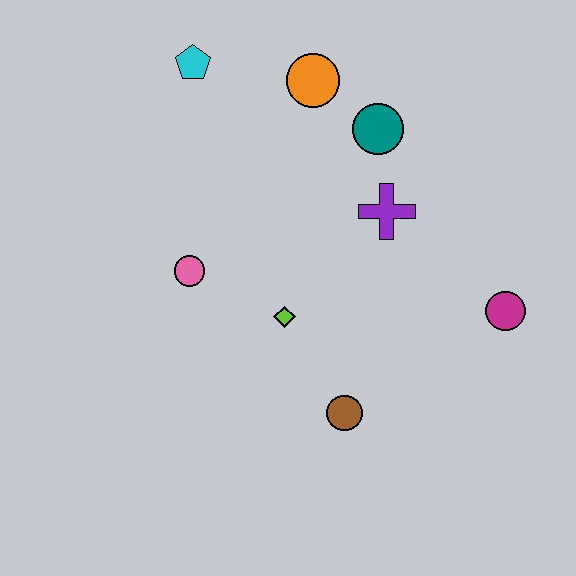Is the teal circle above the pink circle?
Yes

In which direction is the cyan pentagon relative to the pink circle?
The cyan pentagon is above the pink circle.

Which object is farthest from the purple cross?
The cyan pentagon is farthest from the purple cross.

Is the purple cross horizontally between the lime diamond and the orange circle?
No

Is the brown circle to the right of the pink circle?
Yes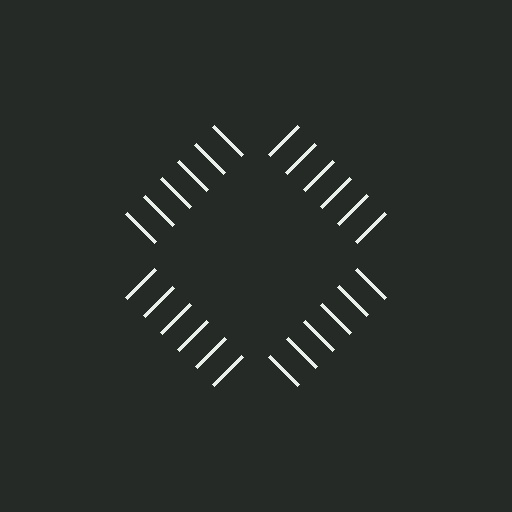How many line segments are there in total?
24 — 6 along each of the 4 edges.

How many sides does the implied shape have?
4 sides — the line-ends trace a square.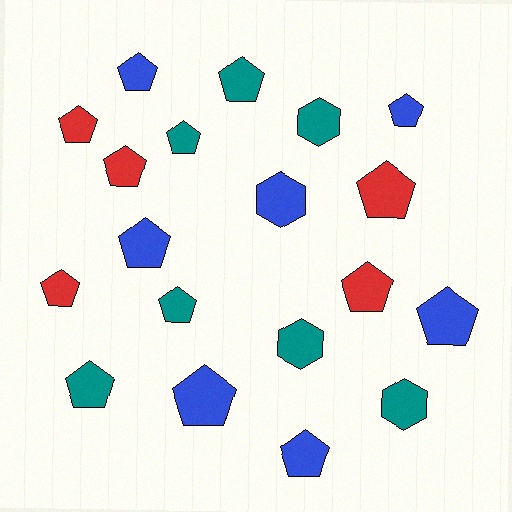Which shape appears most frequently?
Pentagon, with 15 objects.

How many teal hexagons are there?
There are 3 teal hexagons.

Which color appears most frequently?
Teal, with 7 objects.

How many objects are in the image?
There are 19 objects.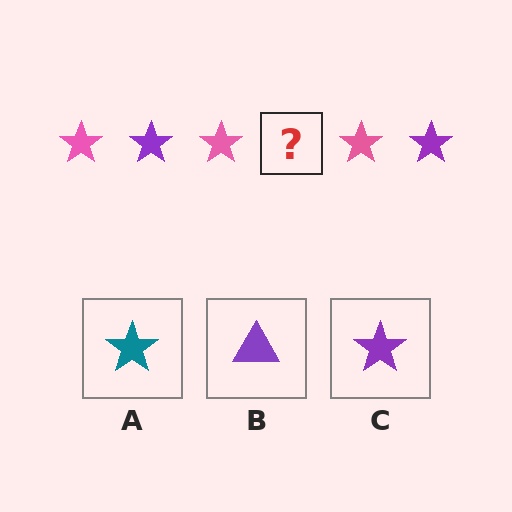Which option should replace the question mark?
Option C.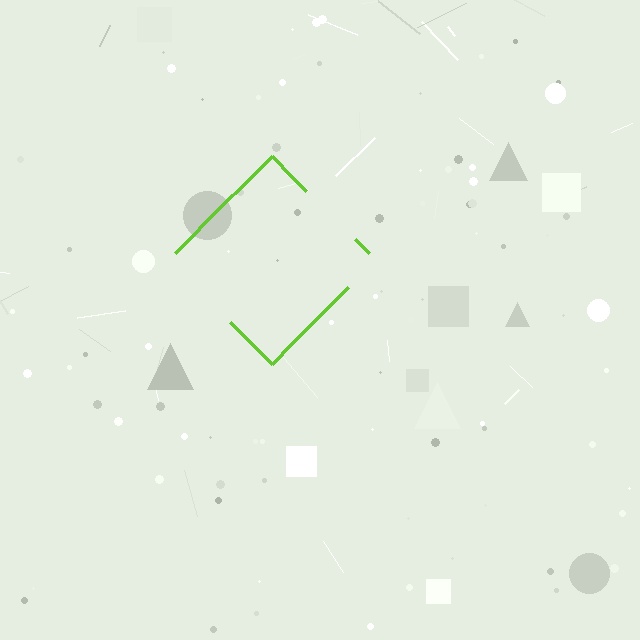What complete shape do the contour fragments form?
The contour fragments form a diamond.